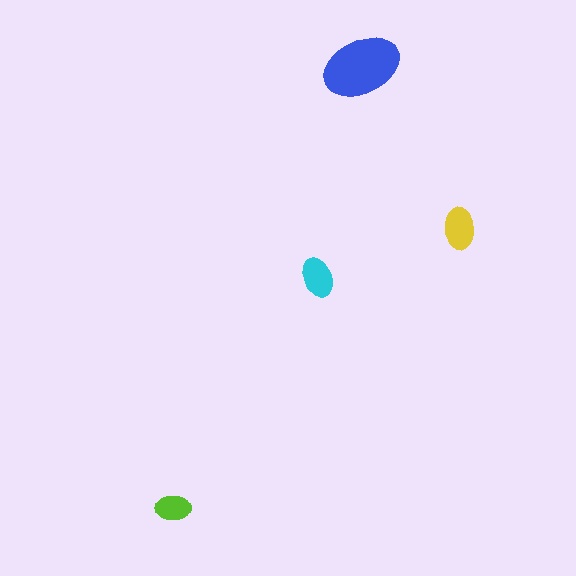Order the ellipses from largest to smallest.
the blue one, the yellow one, the cyan one, the lime one.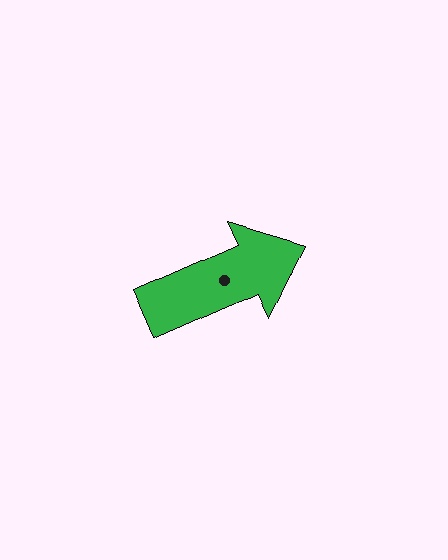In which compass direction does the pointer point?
Northeast.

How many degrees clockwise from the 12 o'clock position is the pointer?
Approximately 66 degrees.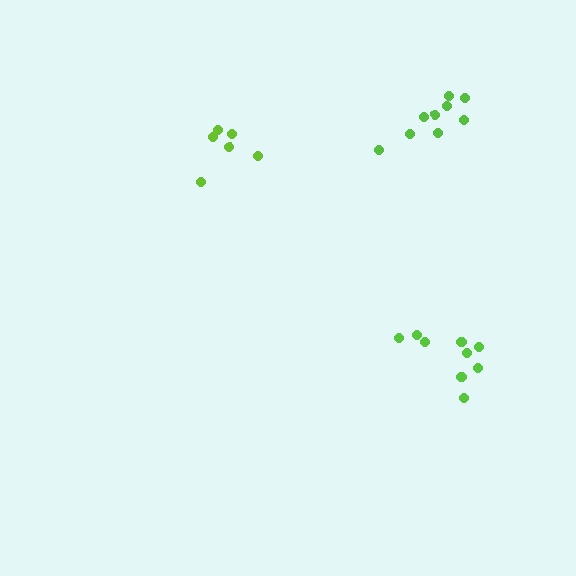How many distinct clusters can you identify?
There are 3 distinct clusters.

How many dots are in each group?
Group 1: 9 dots, Group 2: 6 dots, Group 3: 9 dots (24 total).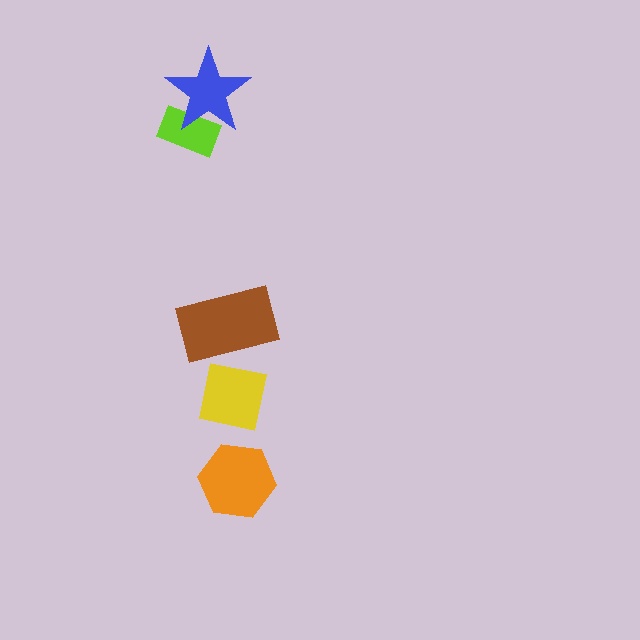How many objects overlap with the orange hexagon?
0 objects overlap with the orange hexagon.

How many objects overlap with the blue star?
1 object overlaps with the blue star.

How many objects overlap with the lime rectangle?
1 object overlaps with the lime rectangle.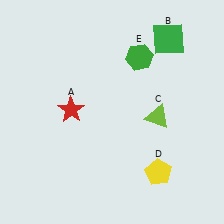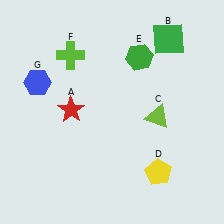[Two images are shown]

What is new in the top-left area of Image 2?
A lime cross (F) was added in the top-left area of Image 2.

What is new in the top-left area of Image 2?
A blue hexagon (G) was added in the top-left area of Image 2.